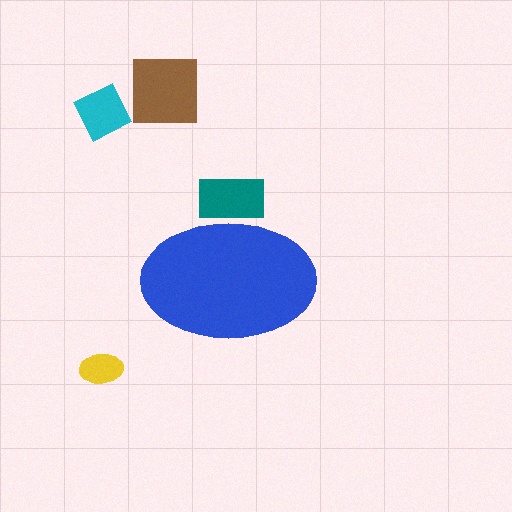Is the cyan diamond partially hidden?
No, the cyan diamond is fully visible.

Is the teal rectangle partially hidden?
Yes, the teal rectangle is partially hidden behind the blue ellipse.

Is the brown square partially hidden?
No, the brown square is fully visible.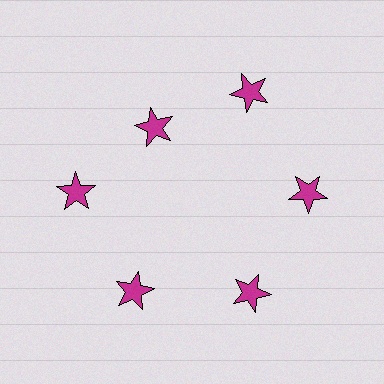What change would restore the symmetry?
The symmetry would be restored by moving it outward, back onto the ring so that all 6 stars sit at equal angles and equal distance from the center.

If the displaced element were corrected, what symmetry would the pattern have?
It would have 6-fold rotational symmetry — the pattern would map onto itself every 60 degrees.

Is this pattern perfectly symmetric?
No. The 6 magenta stars are arranged in a ring, but one element near the 11 o'clock position is pulled inward toward the center, breaking the 6-fold rotational symmetry.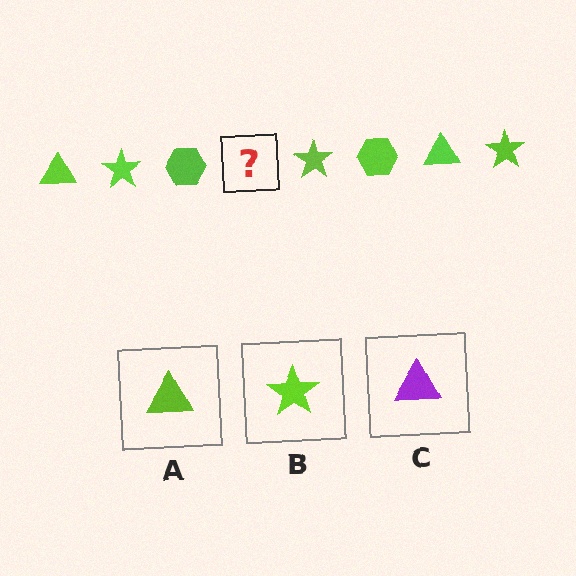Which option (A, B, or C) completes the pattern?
A.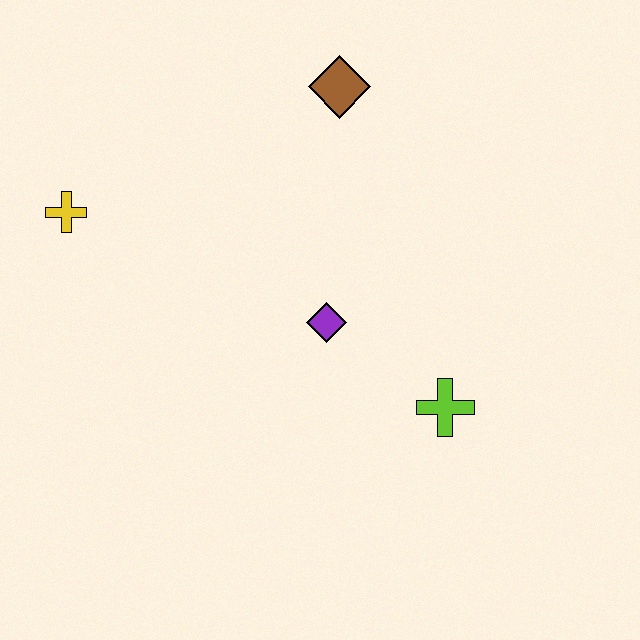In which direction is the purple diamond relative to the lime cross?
The purple diamond is to the left of the lime cross.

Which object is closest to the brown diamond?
The purple diamond is closest to the brown diamond.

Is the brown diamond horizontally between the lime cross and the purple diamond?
Yes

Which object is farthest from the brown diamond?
The lime cross is farthest from the brown diamond.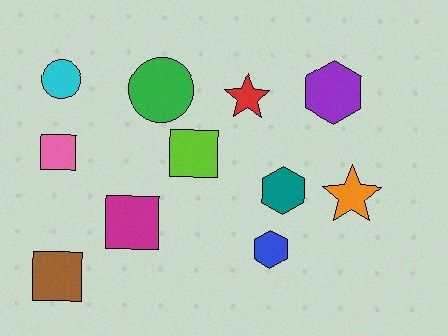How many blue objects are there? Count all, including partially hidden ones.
There is 1 blue object.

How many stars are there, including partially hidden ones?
There are 2 stars.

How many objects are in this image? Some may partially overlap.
There are 11 objects.